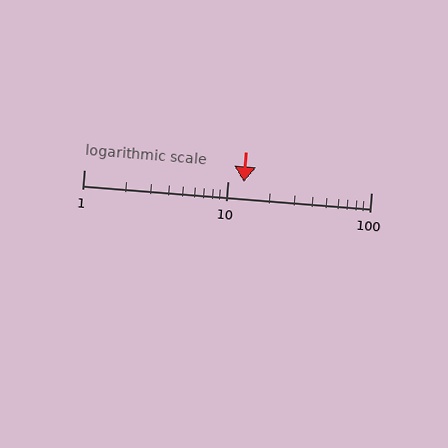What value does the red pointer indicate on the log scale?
The pointer indicates approximately 13.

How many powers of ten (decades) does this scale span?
The scale spans 2 decades, from 1 to 100.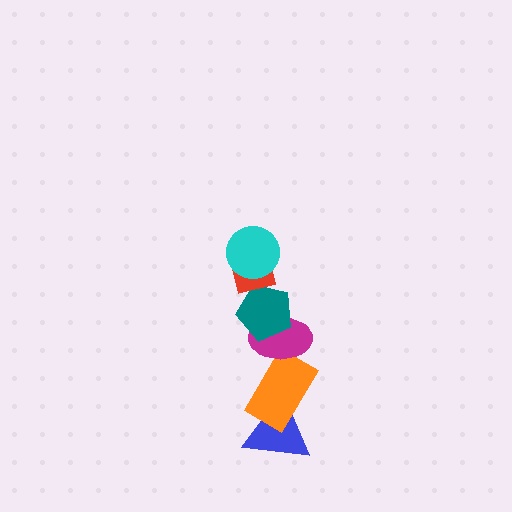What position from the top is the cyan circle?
The cyan circle is 1st from the top.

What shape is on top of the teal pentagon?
The red square is on top of the teal pentagon.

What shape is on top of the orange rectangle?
The magenta ellipse is on top of the orange rectangle.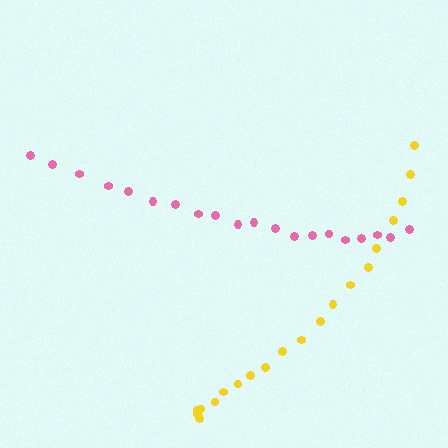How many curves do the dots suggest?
There are 2 distinct paths.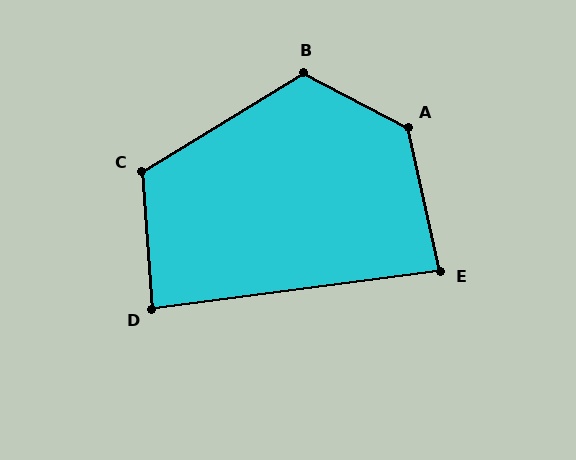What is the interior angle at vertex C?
Approximately 117 degrees (obtuse).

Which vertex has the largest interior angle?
A, at approximately 130 degrees.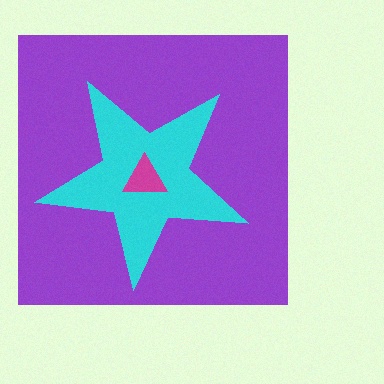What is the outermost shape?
The purple square.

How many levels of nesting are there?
3.